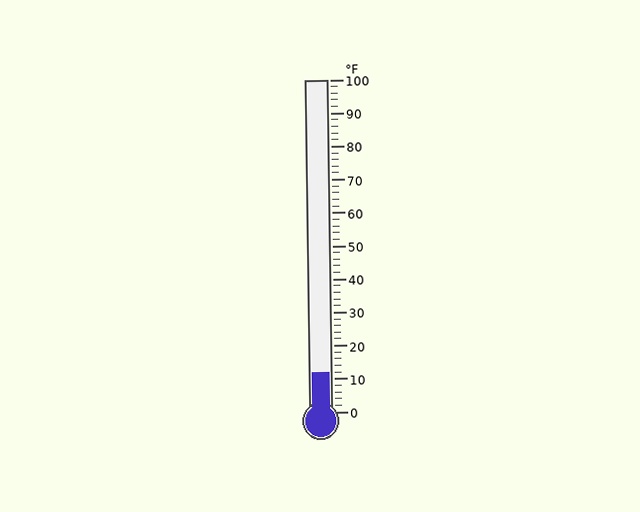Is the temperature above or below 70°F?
The temperature is below 70°F.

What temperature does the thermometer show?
The thermometer shows approximately 12°F.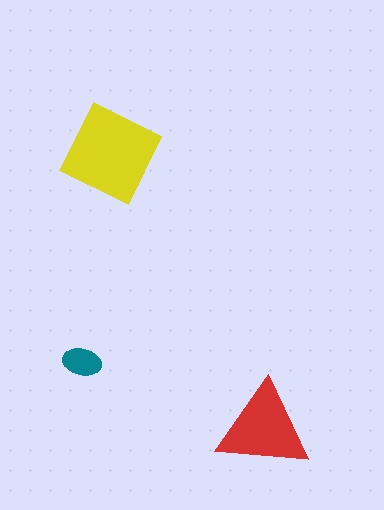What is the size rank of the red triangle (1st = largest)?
2nd.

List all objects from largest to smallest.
The yellow square, the red triangle, the teal ellipse.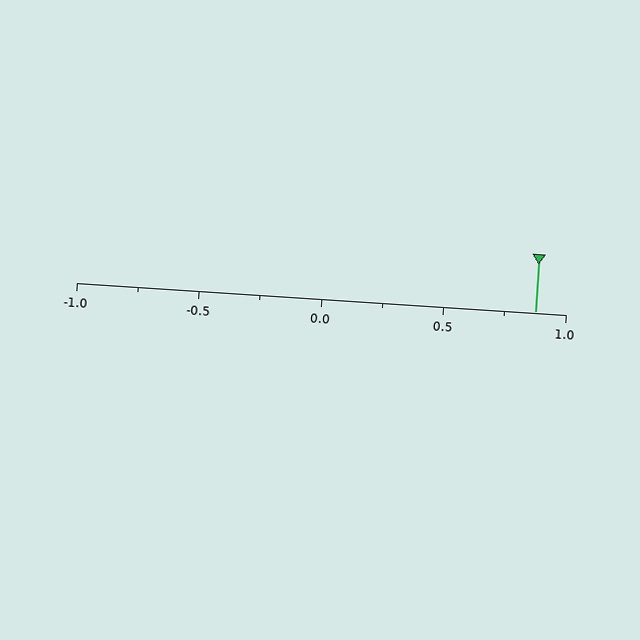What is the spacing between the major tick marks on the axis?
The major ticks are spaced 0.5 apart.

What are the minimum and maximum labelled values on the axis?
The axis runs from -1.0 to 1.0.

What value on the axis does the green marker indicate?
The marker indicates approximately 0.88.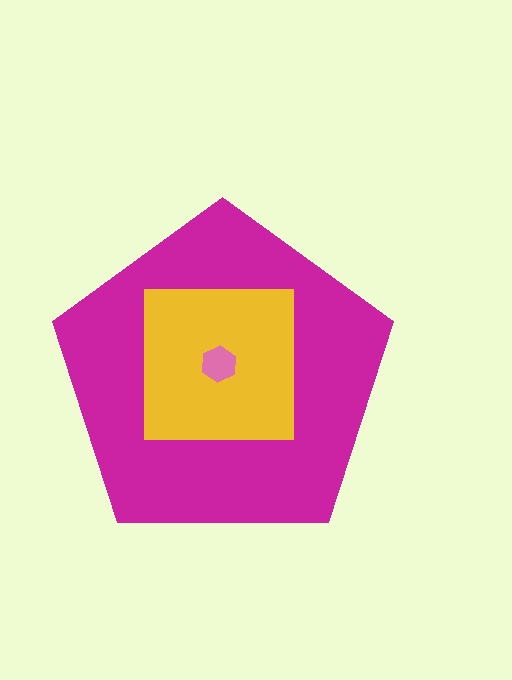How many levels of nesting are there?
3.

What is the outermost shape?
The magenta pentagon.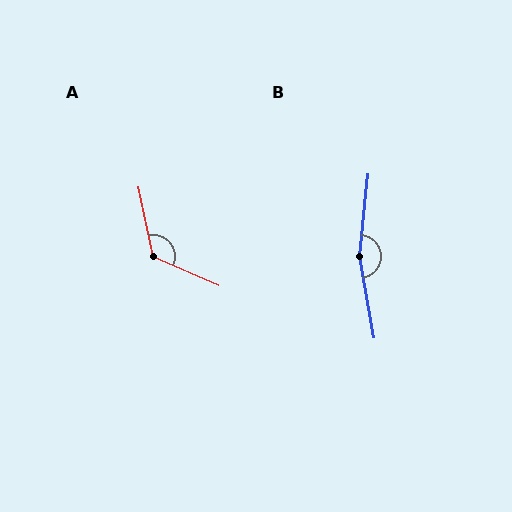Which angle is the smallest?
A, at approximately 125 degrees.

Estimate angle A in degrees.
Approximately 125 degrees.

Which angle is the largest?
B, at approximately 164 degrees.